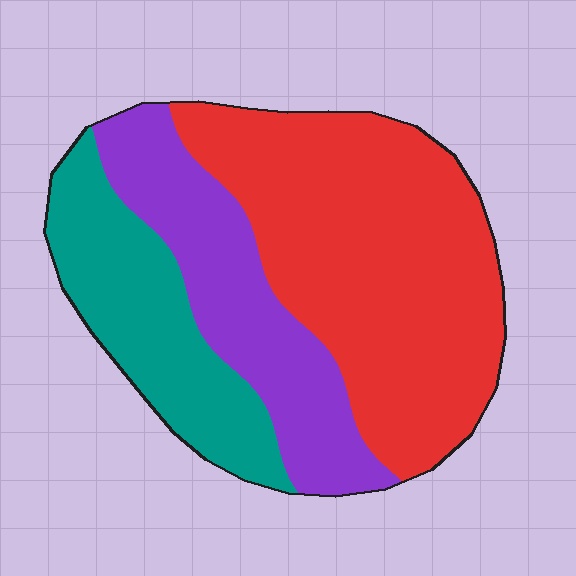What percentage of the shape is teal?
Teal covers about 25% of the shape.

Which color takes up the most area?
Red, at roughly 50%.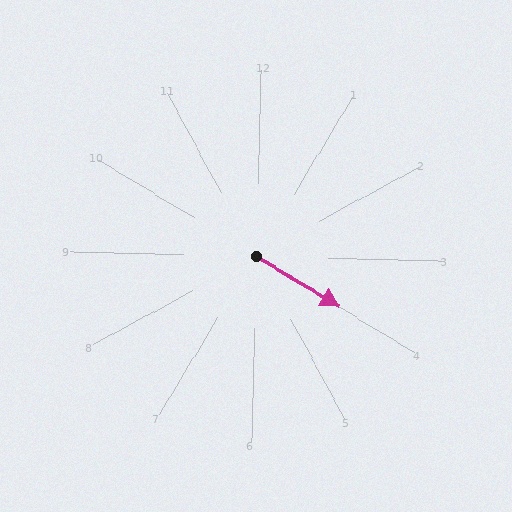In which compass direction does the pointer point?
Southeast.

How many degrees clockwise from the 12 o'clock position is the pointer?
Approximately 120 degrees.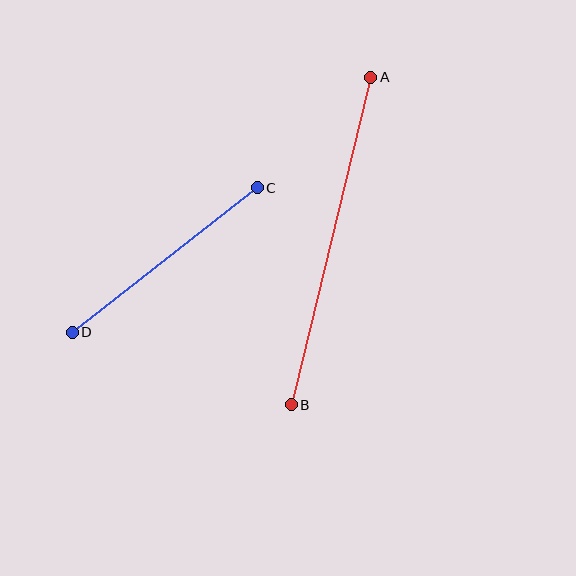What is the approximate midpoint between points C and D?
The midpoint is at approximately (165, 260) pixels.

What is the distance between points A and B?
The distance is approximately 337 pixels.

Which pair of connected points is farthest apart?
Points A and B are farthest apart.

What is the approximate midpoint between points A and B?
The midpoint is at approximately (331, 241) pixels.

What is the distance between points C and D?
The distance is approximately 235 pixels.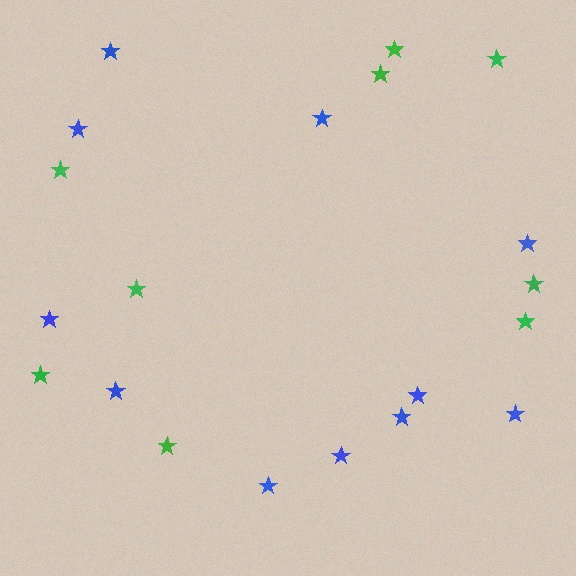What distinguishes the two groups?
There are 2 groups: one group of blue stars (11) and one group of green stars (9).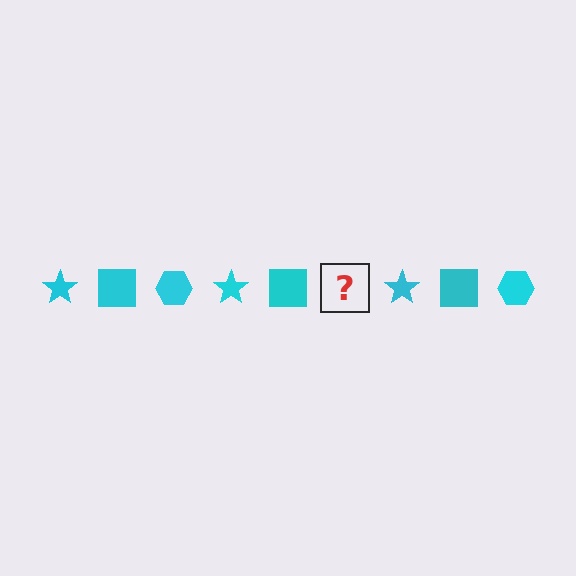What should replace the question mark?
The question mark should be replaced with a cyan hexagon.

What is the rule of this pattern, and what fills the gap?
The rule is that the pattern cycles through star, square, hexagon shapes in cyan. The gap should be filled with a cyan hexagon.